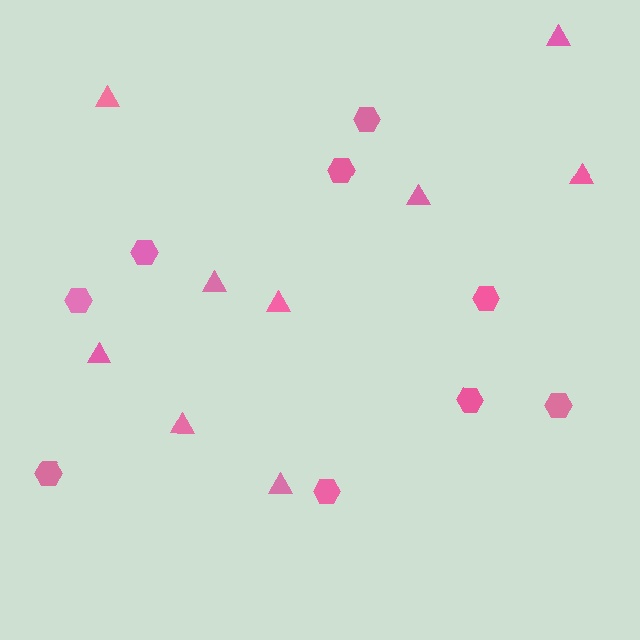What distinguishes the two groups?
There are 2 groups: one group of hexagons (9) and one group of triangles (9).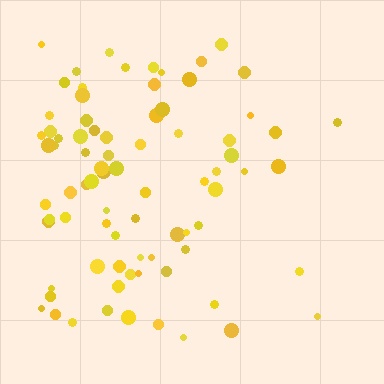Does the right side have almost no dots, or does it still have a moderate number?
Still a moderate number, just noticeably fewer than the left.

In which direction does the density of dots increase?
From right to left, with the left side densest.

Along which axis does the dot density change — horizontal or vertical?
Horizontal.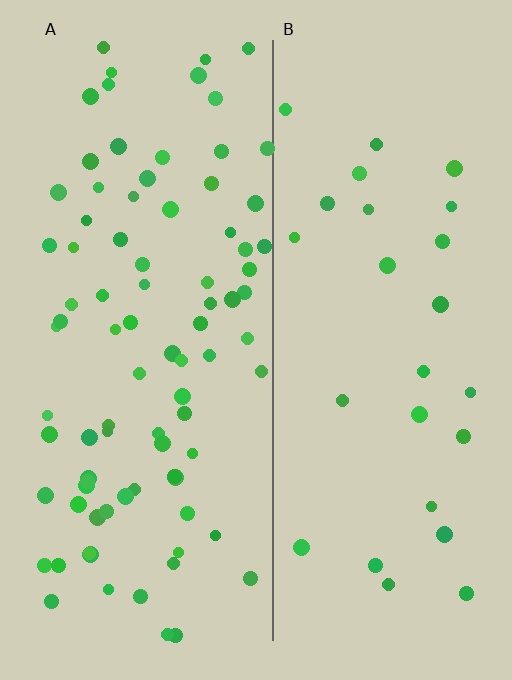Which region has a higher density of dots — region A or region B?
A (the left).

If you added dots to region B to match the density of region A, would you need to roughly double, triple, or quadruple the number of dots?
Approximately triple.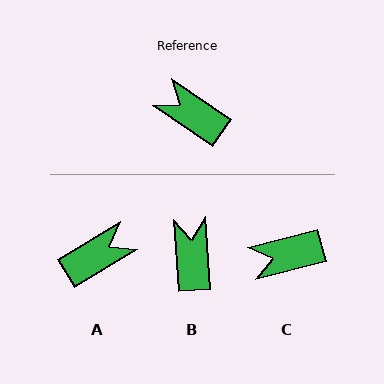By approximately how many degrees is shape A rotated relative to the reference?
Approximately 114 degrees clockwise.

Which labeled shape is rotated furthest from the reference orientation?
A, about 114 degrees away.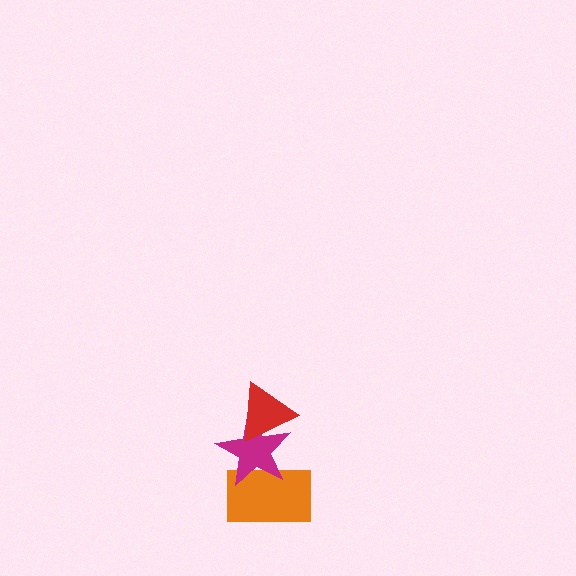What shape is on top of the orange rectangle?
The magenta star is on top of the orange rectangle.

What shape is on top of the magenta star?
The red triangle is on top of the magenta star.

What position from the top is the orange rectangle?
The orange rectangle is 3rd from the top.